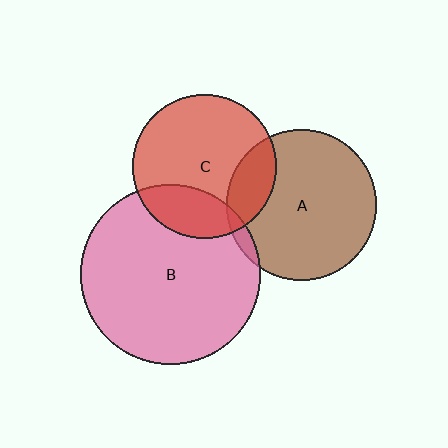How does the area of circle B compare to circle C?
Approximately 1.6 times.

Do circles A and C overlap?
Yes.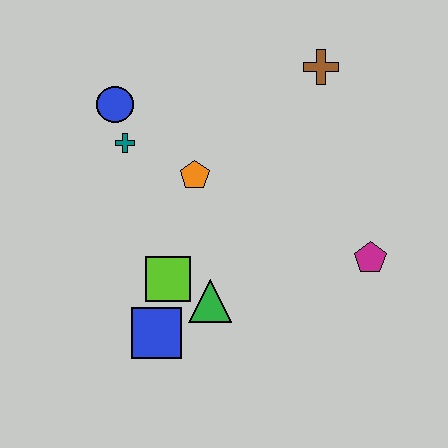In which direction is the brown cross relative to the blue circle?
The brown cross is to the right of the blue circle.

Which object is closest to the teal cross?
The blue circle is closest to the teal cross.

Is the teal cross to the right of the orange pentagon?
No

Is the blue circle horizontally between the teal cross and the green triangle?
No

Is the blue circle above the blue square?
Yes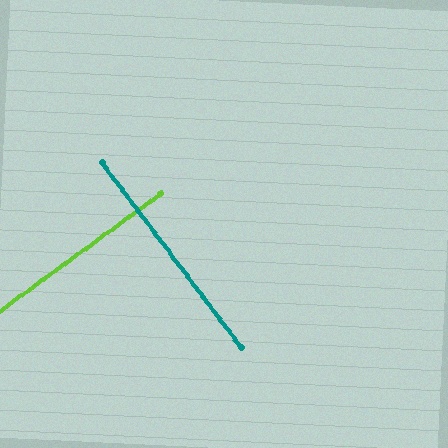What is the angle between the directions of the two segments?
Approximately 89 degrees.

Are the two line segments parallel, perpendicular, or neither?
Perpendicular — they meet at approximately 89°.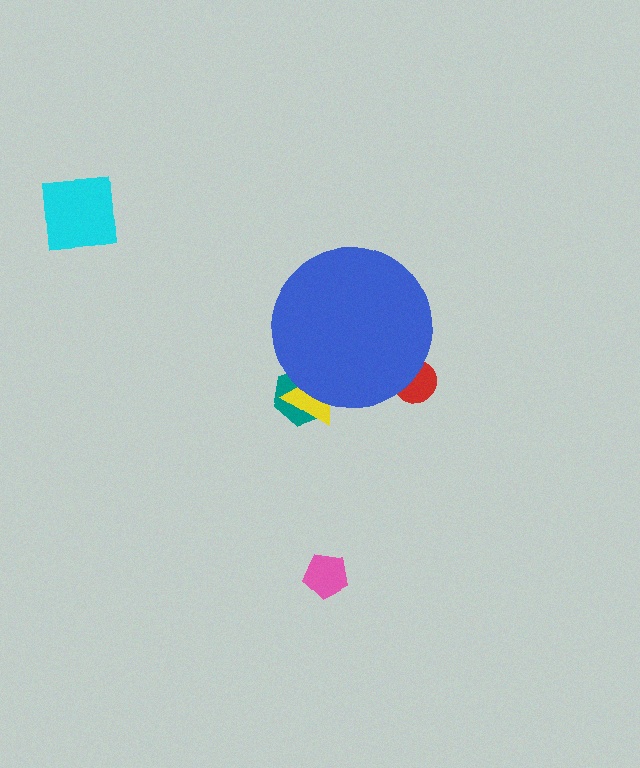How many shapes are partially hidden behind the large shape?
3 shapes are partially hidden.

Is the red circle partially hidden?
Yes, the red circle is partially hidden behind the blue circle.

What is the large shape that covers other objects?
A blue circle.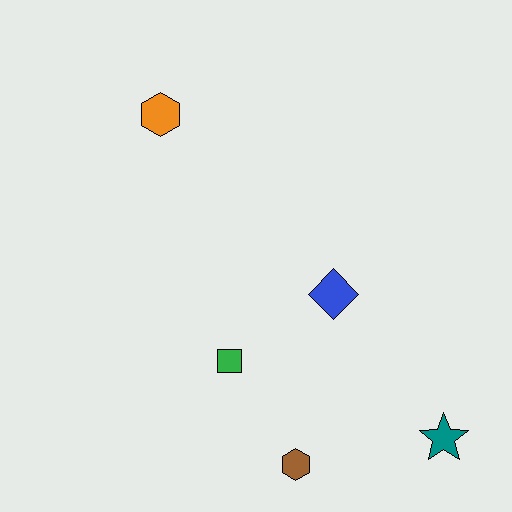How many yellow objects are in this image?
There are no yellow objects.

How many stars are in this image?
There is 1 star.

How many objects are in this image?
There are 5 objects.